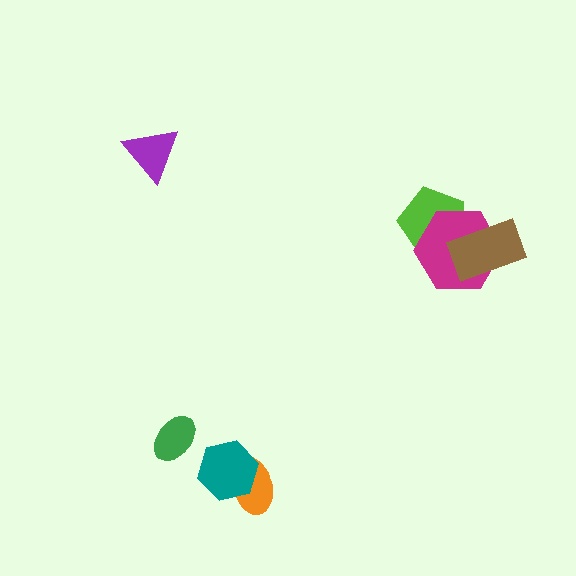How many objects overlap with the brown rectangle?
2 objects overlap with the brown rectangle.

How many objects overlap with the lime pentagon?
2 objects overlap with the lime pentagon.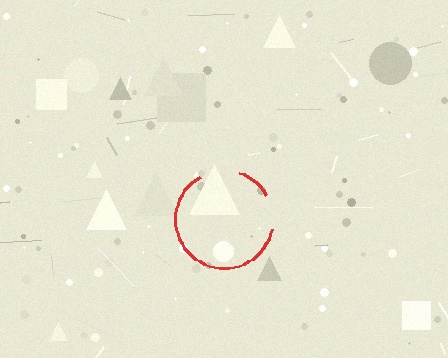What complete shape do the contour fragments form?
The contour fragments form a circle.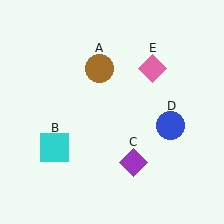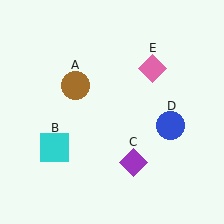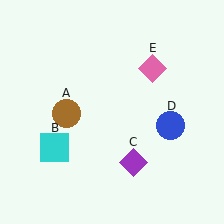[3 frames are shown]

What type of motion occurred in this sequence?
The brown circle (object A) rotated counterclockwise around the center of the scene.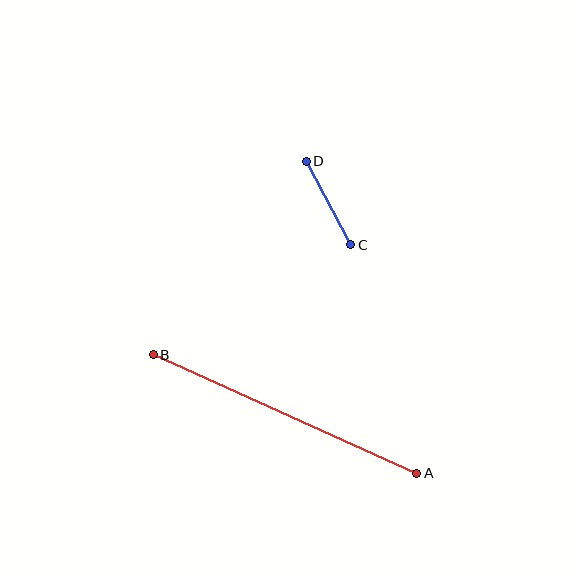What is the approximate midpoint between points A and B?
The midpoint is at approximately (285, 414) pixels.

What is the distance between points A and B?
The distance is approximately 289 pixels.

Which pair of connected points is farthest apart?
Points A and B are farthest apart.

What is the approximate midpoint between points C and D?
The midpoint is at approximately (328, 203) pixels.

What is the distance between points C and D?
The distance is approximately 94 pixels.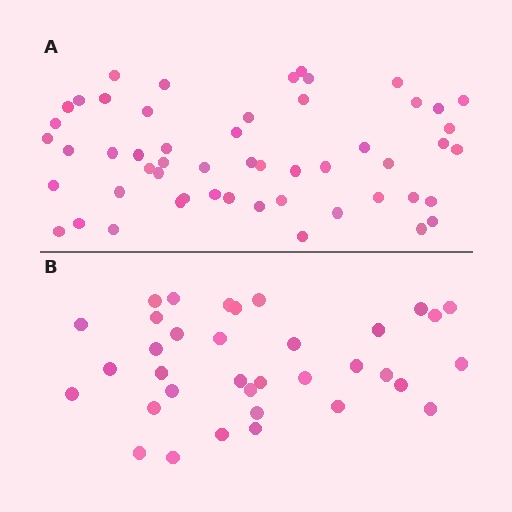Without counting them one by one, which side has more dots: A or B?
Region A (the top region) has more dots.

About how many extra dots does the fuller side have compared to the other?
Region A has approximately 20 more dots than region B.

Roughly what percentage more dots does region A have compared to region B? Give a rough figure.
About 50% more.